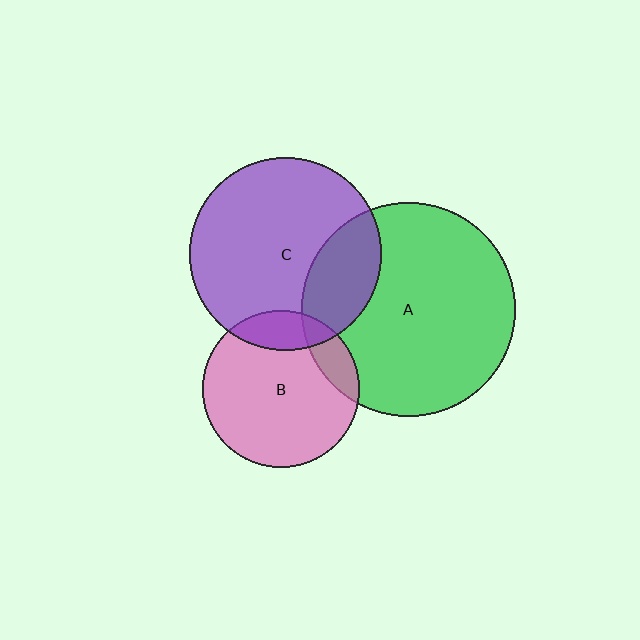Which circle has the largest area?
Circle A (green).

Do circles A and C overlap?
Yes.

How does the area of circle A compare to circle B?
Approximately 1.9 times.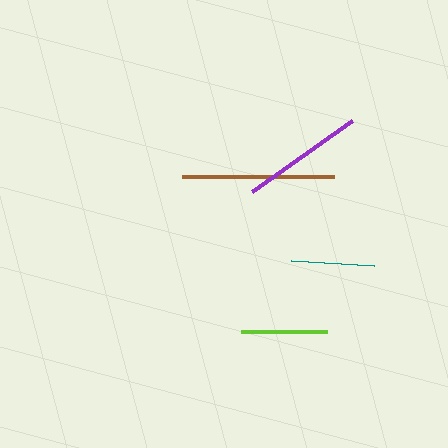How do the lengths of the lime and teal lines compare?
The lime and teal lines are approximately the same length.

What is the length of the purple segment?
The purple segment is approximately 122 pixels long.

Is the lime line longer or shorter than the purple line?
The purple line is longer than the lime line.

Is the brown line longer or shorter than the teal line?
The brown line is longer than the teal line.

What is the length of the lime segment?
The lime segment is approximately 85 pixels long.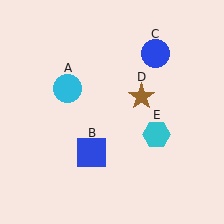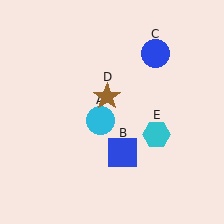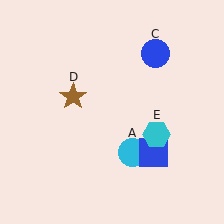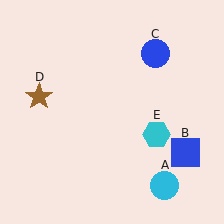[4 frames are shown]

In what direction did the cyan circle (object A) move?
The cyan circle (object A) moved down and to the right.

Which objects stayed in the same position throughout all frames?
Blue circle (object C) and cyan hexagon (object E) remained stationary.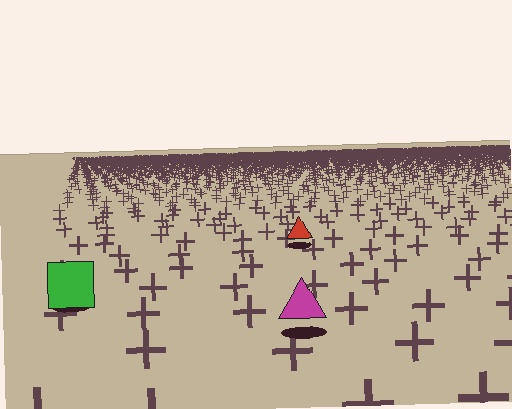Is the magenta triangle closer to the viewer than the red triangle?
Yes. The magenta triangle is closer — you can tell from the texture gradient: the ground texture is coarser near it.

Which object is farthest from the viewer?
The red triangle is farthest from the viewer. It appears smaller and the ground texture around it is denser.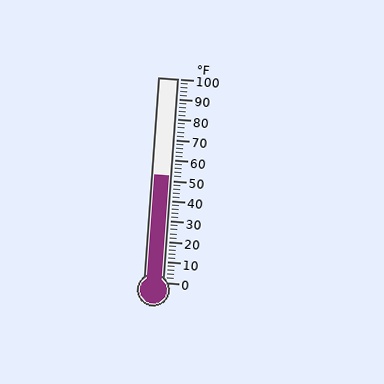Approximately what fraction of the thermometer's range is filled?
The thermometer is filled to approximately 50% of its range.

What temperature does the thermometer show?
The thermometer shows approximately 52°F.